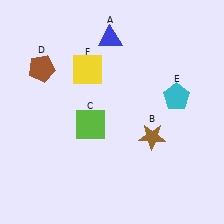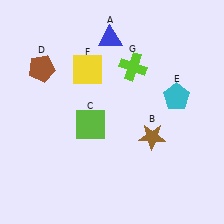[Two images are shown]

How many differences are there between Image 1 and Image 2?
There is 1 difference between the two images.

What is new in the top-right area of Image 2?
A lime cross (G) was added in the top-right area of Image 2.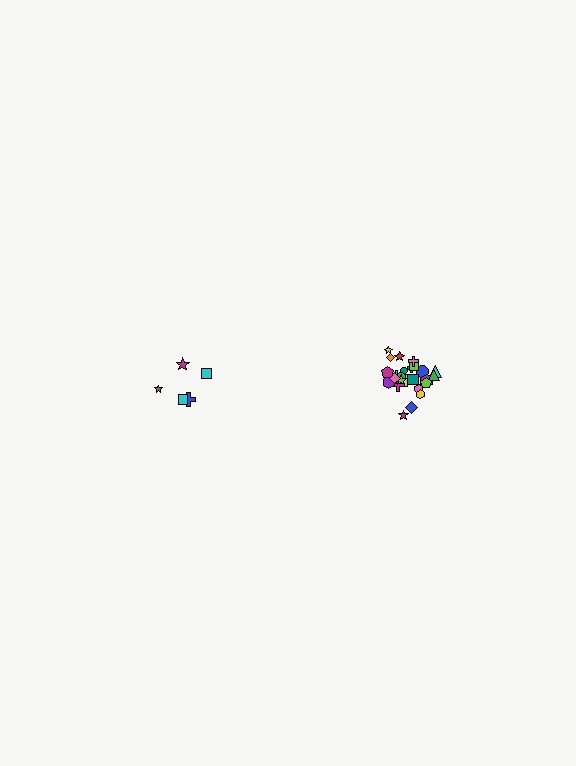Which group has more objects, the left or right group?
The right group.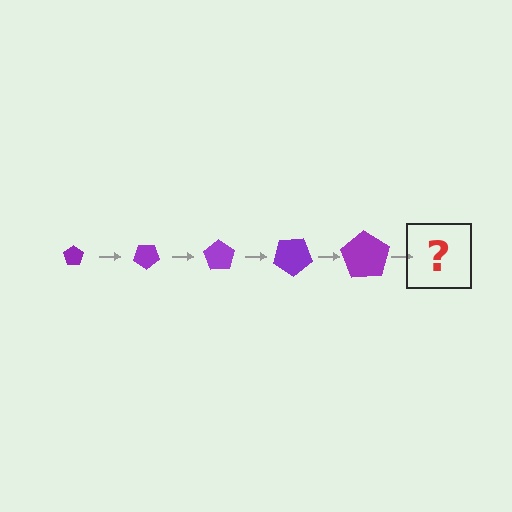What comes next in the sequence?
The next element should be a pentagon, larger than the previous one and rotated 175 degrees from the start.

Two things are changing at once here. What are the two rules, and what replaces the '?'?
The two rules are that the pentagon grows larger each step and it rotates 35 degrees each step. The '?' should be a pentagon, larger than the previous one and rotated 175 degrees from the start.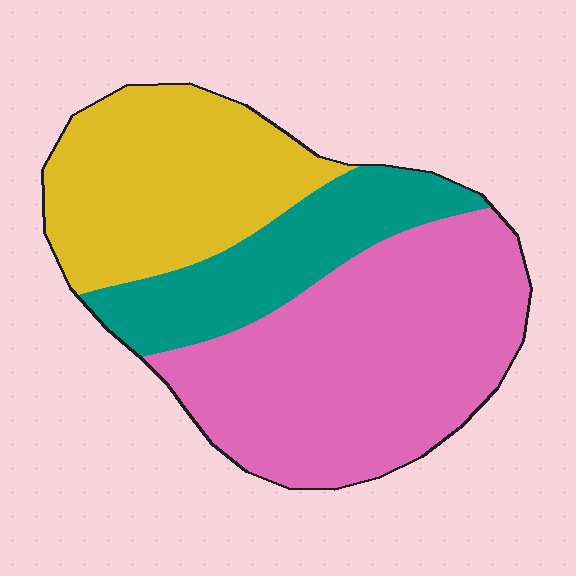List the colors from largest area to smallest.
From largest to smallest: pink, yellow, teal.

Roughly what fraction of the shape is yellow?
Yellow takes up about one third (1/3) of the shape.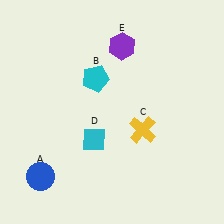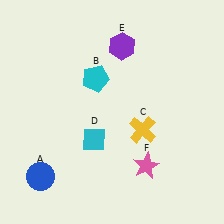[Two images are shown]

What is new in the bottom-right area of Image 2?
A pink star (F) was added in the bottom-right area of Image 2.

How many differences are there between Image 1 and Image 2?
There is 1 difference between the two images.